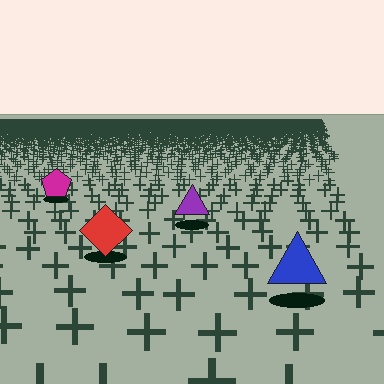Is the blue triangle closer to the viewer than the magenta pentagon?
Yes. The blue triangle is closer — you can tell from the texture gradient: the ground texture is coarser near it.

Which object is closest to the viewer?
The blue triangle is closest. The texture marks near it are larger and more spread out.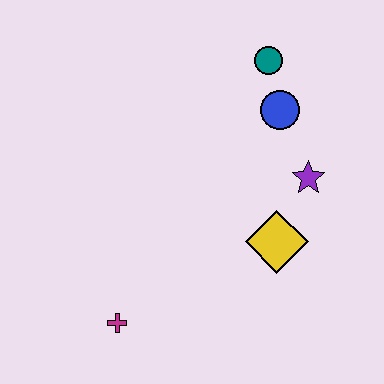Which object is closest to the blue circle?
The teal circle is closest to the blue circle.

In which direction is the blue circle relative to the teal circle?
The blue circle is below the teal circle.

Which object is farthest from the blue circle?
The magenta cross is farthest from the blue circle.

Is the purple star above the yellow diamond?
Yes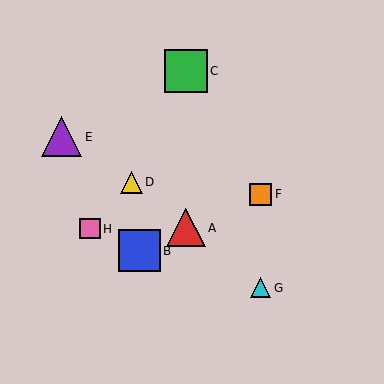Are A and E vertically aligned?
No, A is at x≈186 and E is at x≈62.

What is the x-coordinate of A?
Object A is at x≈186.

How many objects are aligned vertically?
2 objects (A, C) are aligned vertically.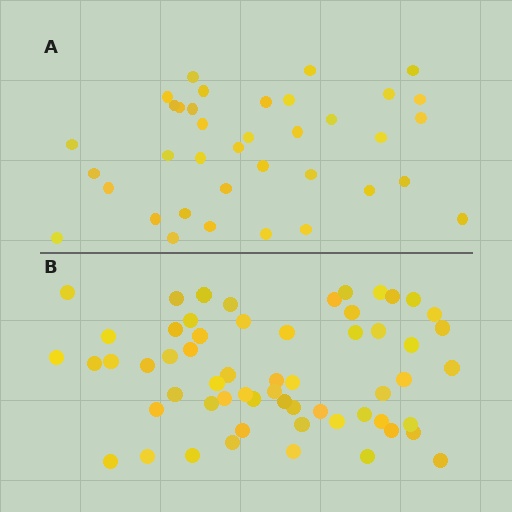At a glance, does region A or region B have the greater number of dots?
Region B (the bottom region) has more dots.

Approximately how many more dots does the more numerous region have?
Region B has approximately 20 more dots than region A.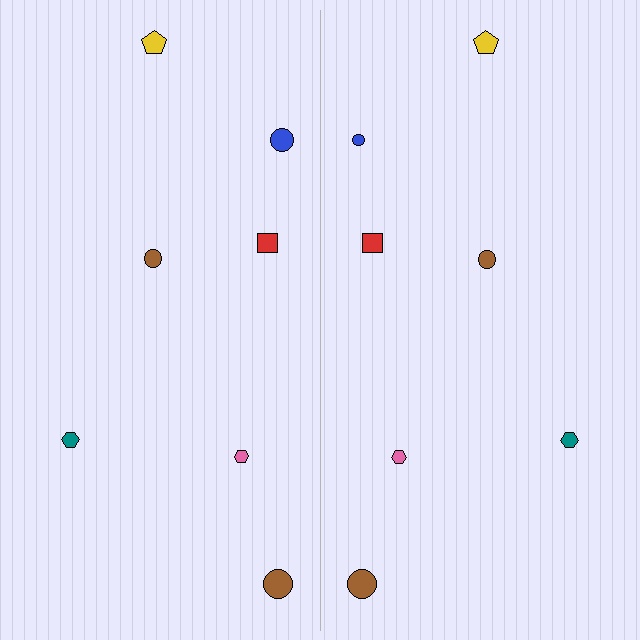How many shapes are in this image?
There are 14 shapes in this image.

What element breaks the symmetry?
The blue circle on the right side has a different size than its mirror counterpart.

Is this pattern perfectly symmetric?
No, the pattern is not perfectly symmetric. The blue circle on the right side has a different size than its mirror counterpart.